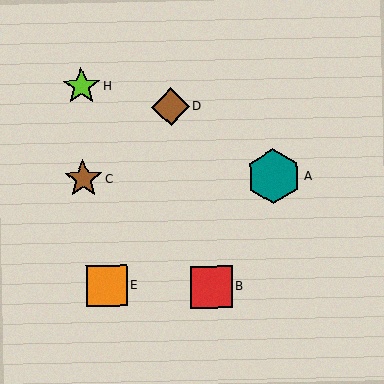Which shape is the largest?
The teal hexagon (labeled A) is the largest.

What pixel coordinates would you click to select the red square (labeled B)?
Click at (211, 287) to select the red square B.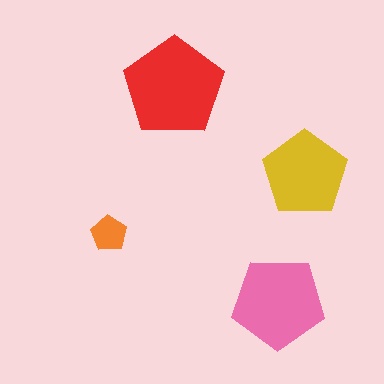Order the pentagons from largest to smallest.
the red one, the pink one, the yellow one, the orange one.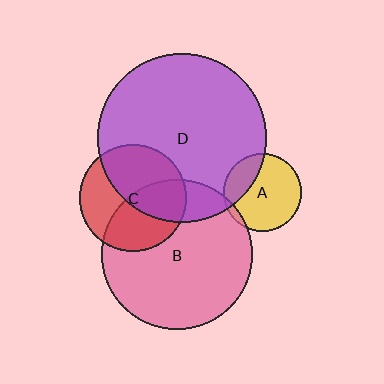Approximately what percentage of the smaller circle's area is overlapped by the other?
Approximately 5%.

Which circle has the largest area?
Circle D (purple).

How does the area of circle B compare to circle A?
Approximately 3.7 times.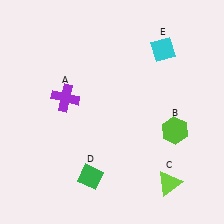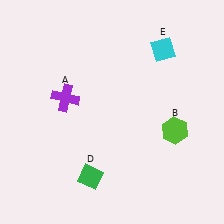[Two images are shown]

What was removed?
The lime triangle (C) was removed in Image 2.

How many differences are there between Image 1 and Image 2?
There is 1 difference between the two images.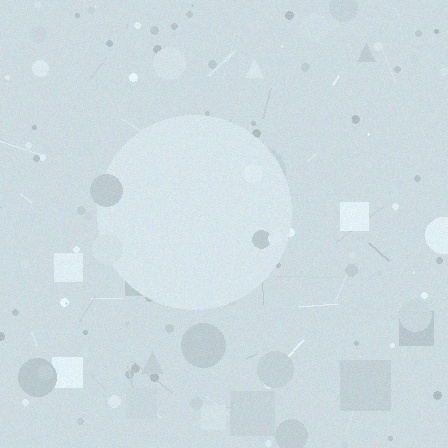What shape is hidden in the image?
A circle is hidden in the image.